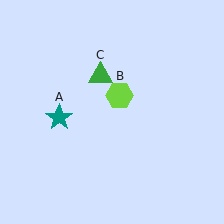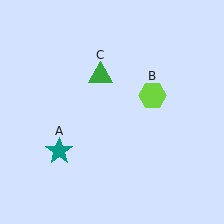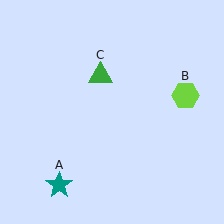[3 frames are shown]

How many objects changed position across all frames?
2 objects changed position: teal star (object A), lime hexagon (object B).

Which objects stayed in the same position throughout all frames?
Green triangle (object C) remained stationary.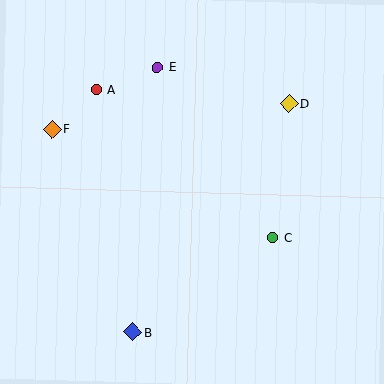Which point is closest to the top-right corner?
Point D is closest to the top-right corner.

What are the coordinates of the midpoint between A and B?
The midpoint between A and B is at (115, 211).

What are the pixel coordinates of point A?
Point A is at (96, 89).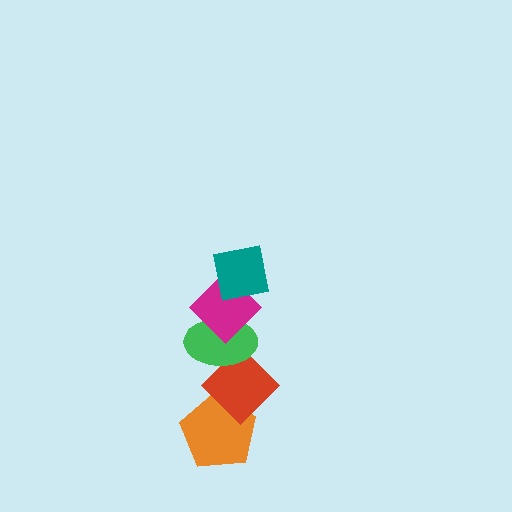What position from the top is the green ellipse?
The green ellipse is 3rd from the top.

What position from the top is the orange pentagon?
The orange pentagon is 5th from the top.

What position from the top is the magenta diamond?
The magenta diamond is 2nd from the top.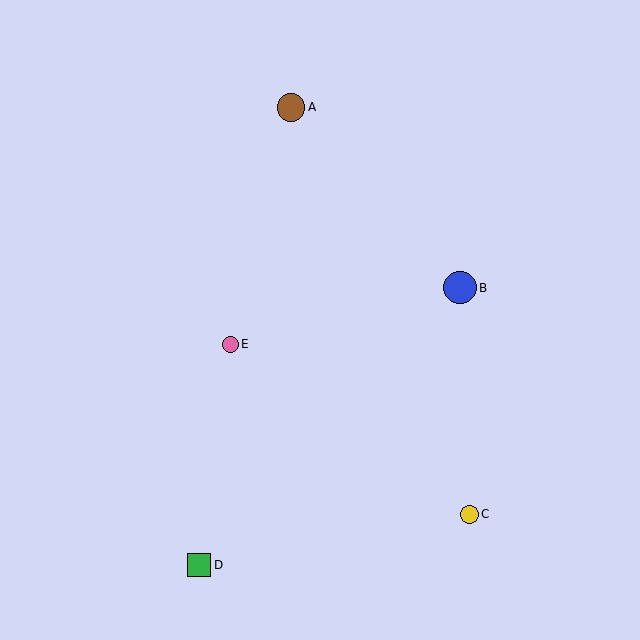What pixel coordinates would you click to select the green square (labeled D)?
Click at (199, 565) to select the green square D.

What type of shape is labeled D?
Shape D is a green square.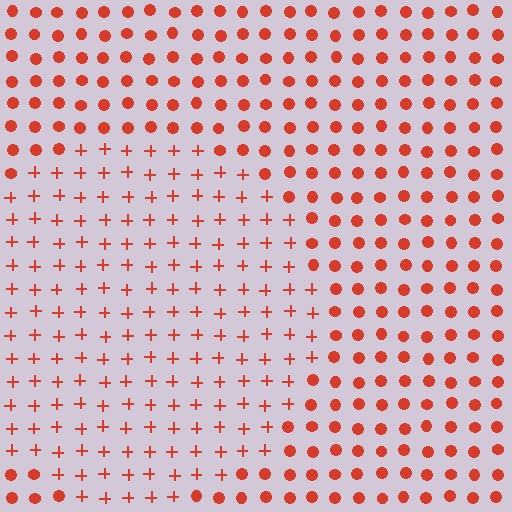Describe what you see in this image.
The image is filled with small red elements arranged in a uniform grid. A circle-shaped region contains plus signs, while the surrounding area contains circles. The boundary is defined purely by the change in element shape.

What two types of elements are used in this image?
The image uses plus signs inside the circle region and circles outside it.